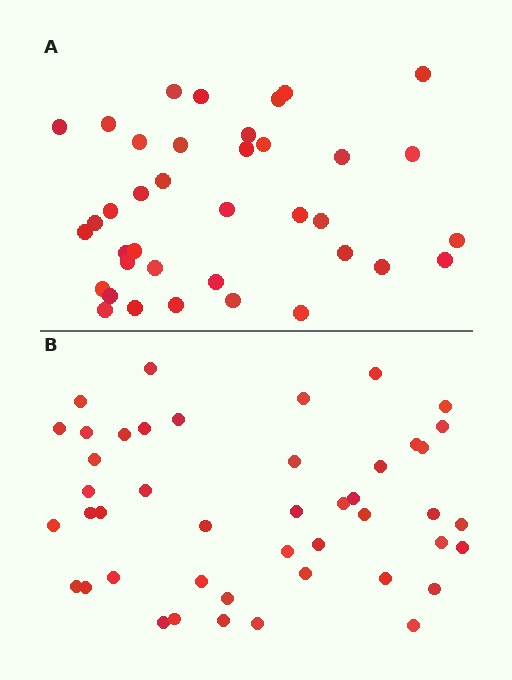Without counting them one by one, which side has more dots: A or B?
Region B (the bottom region) has more dots.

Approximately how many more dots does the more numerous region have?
Region B has roughly 8 or so more dots than region A.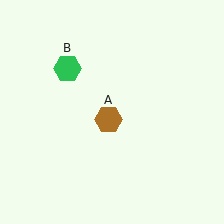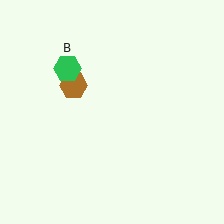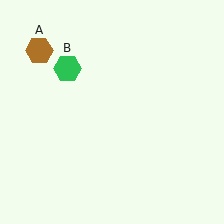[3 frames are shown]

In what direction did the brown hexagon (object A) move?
The brown hexagon (object A) moved up and to the left.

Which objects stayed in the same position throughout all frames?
Green hexagon (object B) remained stationary.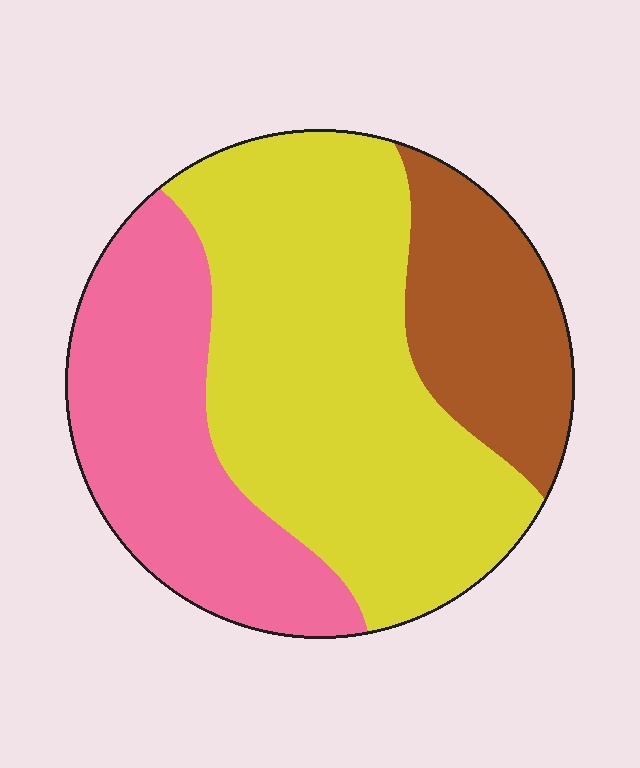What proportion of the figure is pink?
Pink covers about 30% of the figure.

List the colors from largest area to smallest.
From largest to smallest: yellow, pink, brown.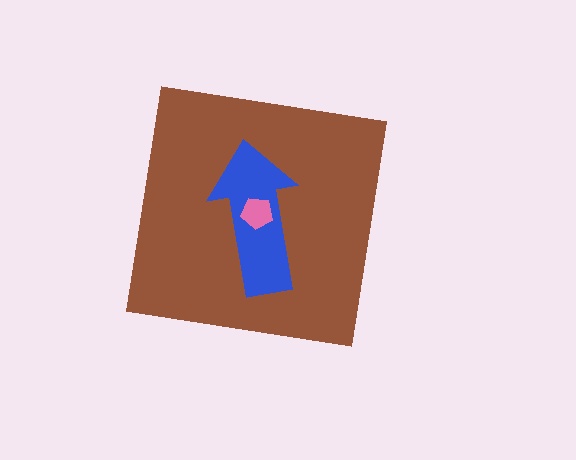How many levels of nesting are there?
3.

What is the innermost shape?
The pink pentagon.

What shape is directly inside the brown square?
The blue arrow.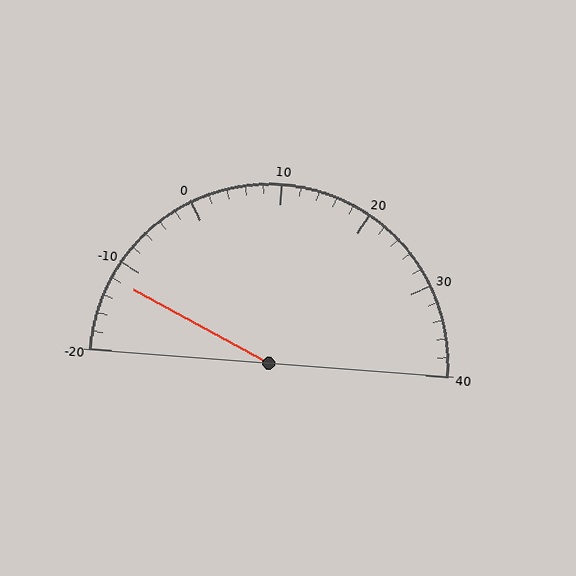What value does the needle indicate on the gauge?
The needle indicates approximately -12.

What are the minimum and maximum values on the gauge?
The gauge ranges from -20 to 40.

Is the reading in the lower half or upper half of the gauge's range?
The reading is in the lower half of the range (-20 to 40).